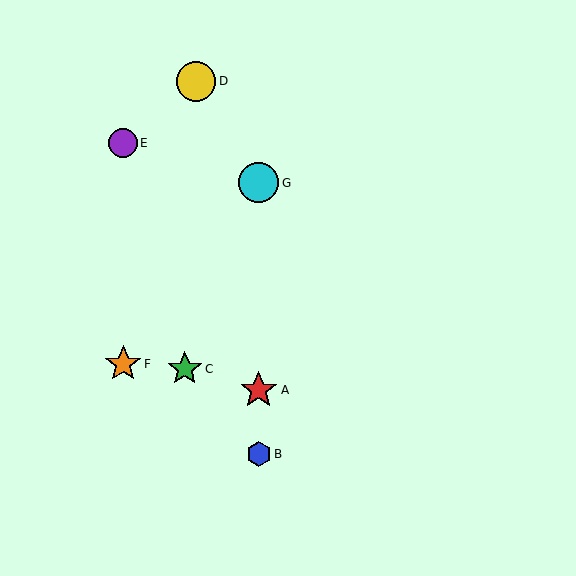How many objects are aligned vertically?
3 objects (A, B, G) are aligned vertically.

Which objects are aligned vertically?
Objects A, B, G are aligned vertically.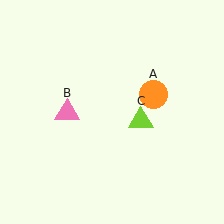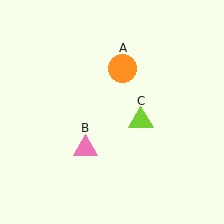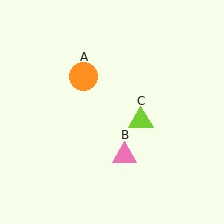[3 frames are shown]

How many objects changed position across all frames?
2 objects changed position: orange circle (object A), pink triangle (object B).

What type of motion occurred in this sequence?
The orange circle (object A), pink triangle (object B) rotated counterclockwise around the center of the scene.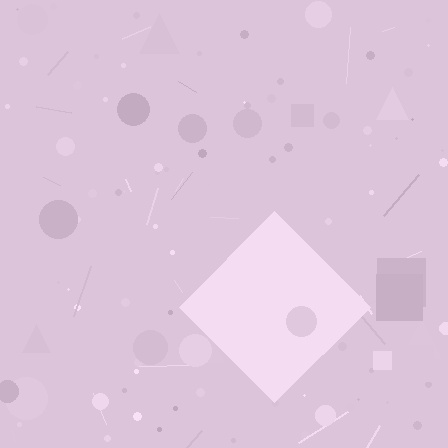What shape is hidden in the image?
A diamond is hidden in the image.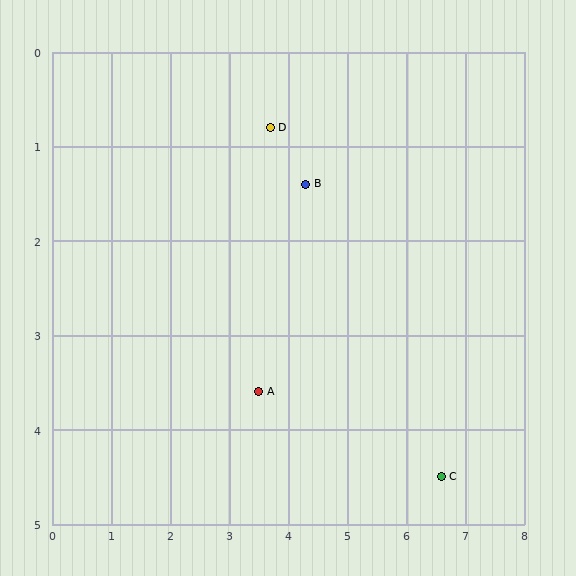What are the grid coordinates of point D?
Point D is at approximately (3.7, 0.8).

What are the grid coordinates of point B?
Point B is at approximately (4.3, 1.4).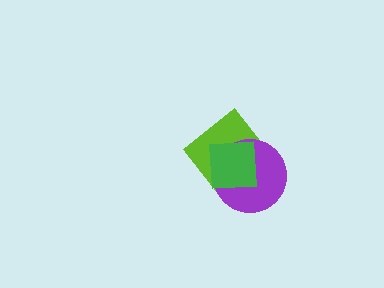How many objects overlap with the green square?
2 objects overlap with the green square.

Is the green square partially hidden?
No, no other shape covers it.